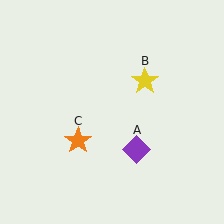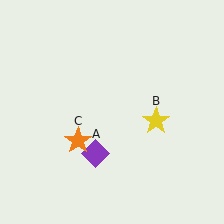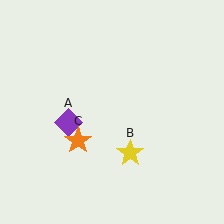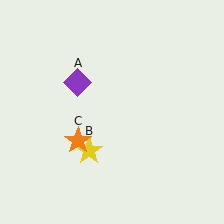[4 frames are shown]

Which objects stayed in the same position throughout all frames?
Orange star (object C) remained stationary.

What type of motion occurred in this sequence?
The purple diamond (object A), yellow star (object B) rotated clockwise around the center of the scene.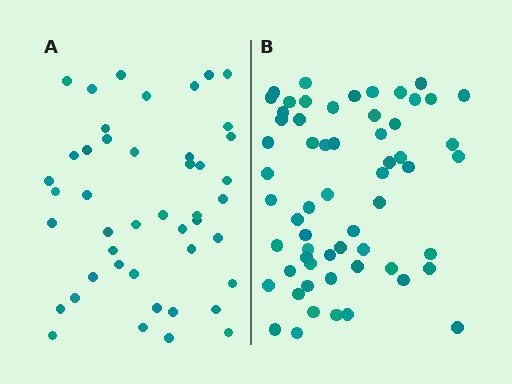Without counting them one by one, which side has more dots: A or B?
Region B (the right region) has more dots.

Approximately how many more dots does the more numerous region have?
Region B has approximately 15 more dots than region A.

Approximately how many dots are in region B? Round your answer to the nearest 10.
About 60 dots.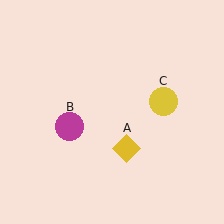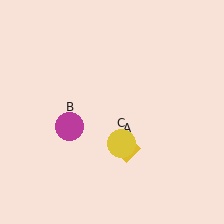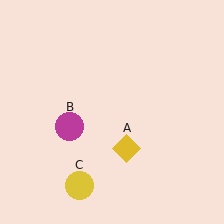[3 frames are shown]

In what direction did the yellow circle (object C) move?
The yellow circle (object C) moved down and to the left.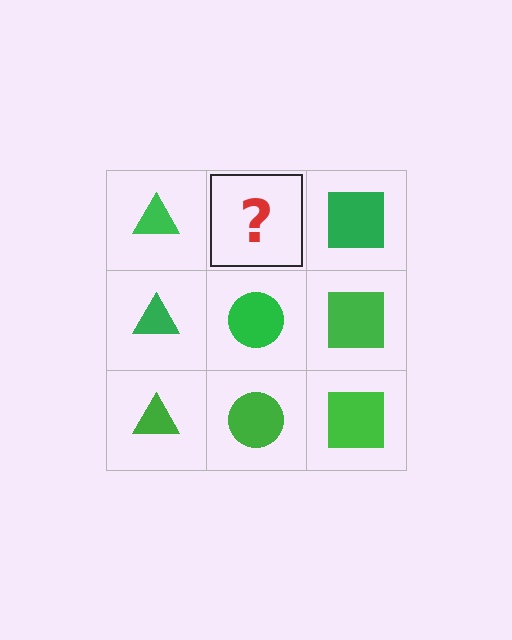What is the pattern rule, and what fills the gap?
The rule is that each column has a consistent shape. The gap should be filled with a green circle.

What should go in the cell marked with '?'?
The missing cell should contain a green circle.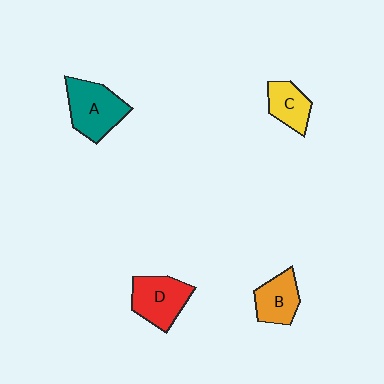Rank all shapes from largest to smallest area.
From largest to smallest: A (teal), D (red), B (orange), C (yellow).